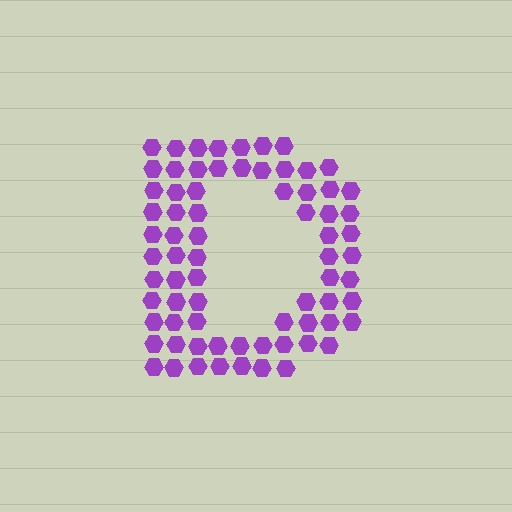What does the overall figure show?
The overall figure shows the letter D.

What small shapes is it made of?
It is made of small hexagons.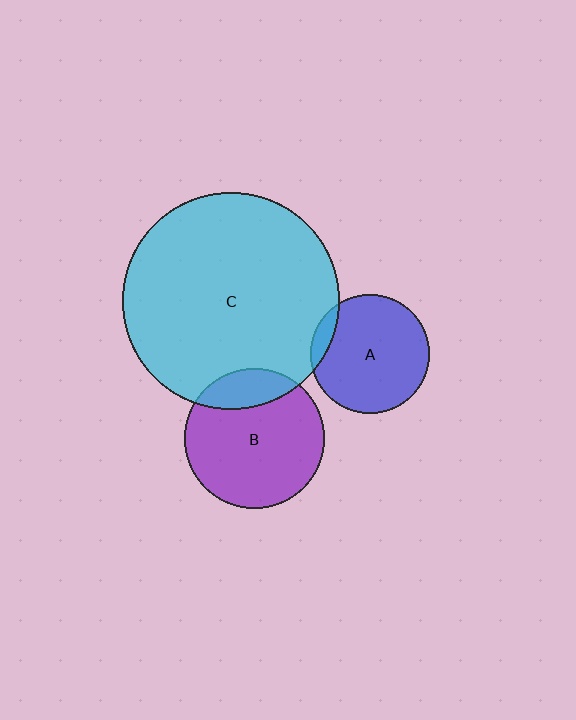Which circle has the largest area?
Circle C (cyan).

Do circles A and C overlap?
Yes.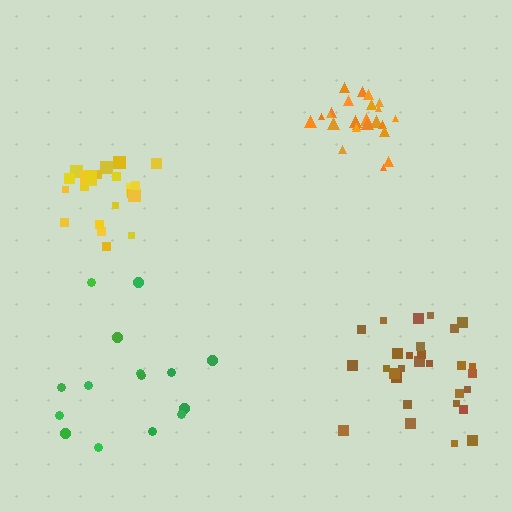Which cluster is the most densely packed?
Orange.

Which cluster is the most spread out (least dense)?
Green.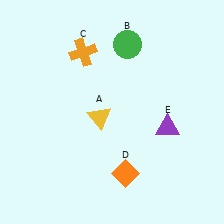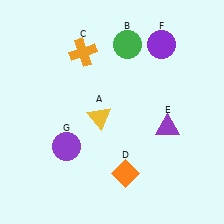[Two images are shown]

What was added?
A purple circle (F), a purple circle (G) were added in Image 2.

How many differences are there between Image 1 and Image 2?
There are 2 differences between the two images.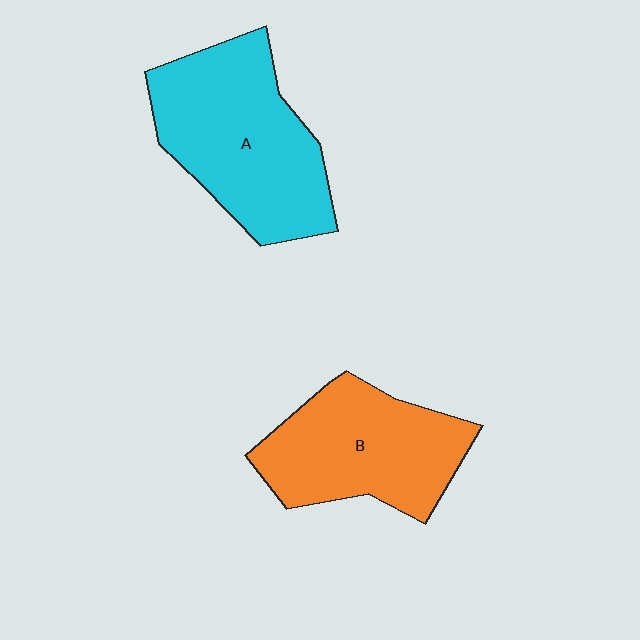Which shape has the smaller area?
Shape B (orange).